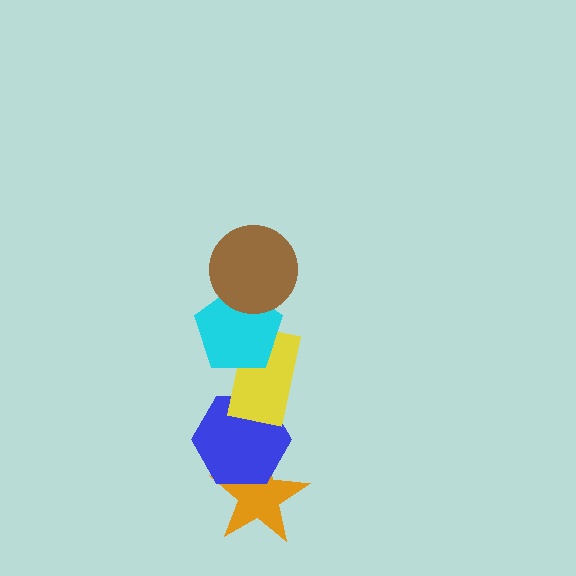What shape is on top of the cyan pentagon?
The brown circle is on top of the cyan pentagon.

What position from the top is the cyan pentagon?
The cyan pentagon is 2nd from the top.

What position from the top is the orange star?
The orange star is 5th from the top.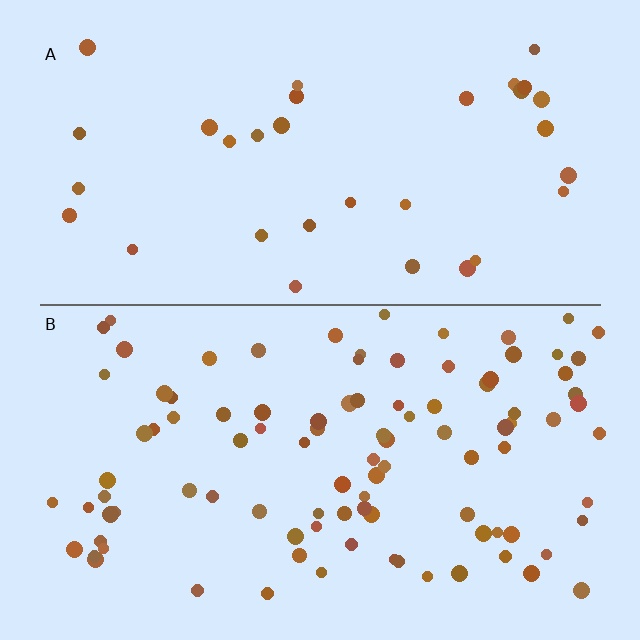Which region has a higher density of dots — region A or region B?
B (the bottom).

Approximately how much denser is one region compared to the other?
Approximately 3.0× — region B over region A.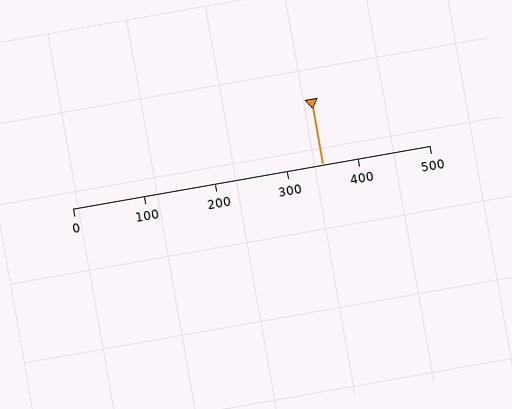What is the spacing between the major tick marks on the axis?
The major ticks are spaced 100 apart.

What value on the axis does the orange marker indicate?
The marker indicates approximately 350.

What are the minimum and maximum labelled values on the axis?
The axis runs from 0 to 500.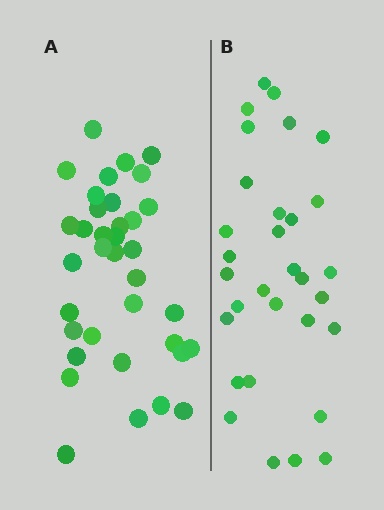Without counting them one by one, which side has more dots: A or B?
Region A (the left region) has more dots.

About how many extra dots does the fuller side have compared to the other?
Region A has about 5 more dots than region B.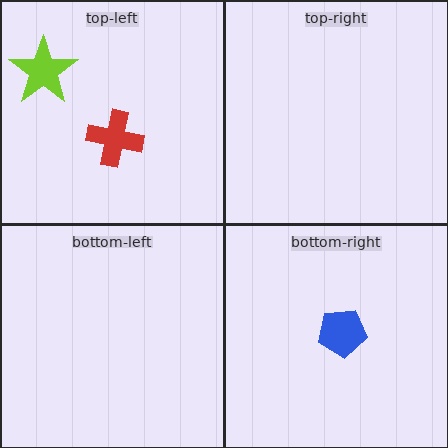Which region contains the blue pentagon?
The bottom-right region.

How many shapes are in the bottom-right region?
1.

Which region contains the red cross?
The top-left region.